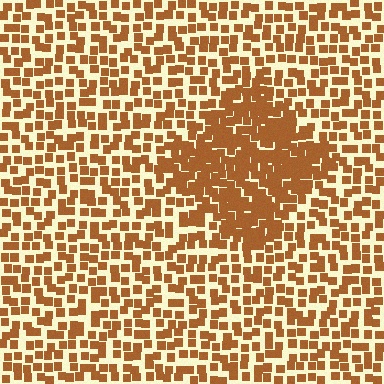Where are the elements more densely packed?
The elements are more densely packed inside the diamond boundary.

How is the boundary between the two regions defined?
The boundary is defined by a change in element density (approximately 2.0x ratio). All elements are the same color, size, and shape.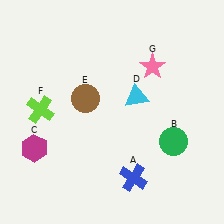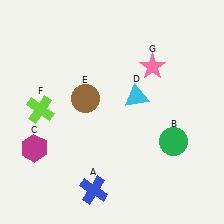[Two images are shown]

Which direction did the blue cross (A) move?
The blue cross (A) moved left.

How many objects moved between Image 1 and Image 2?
1 object moved between the two images.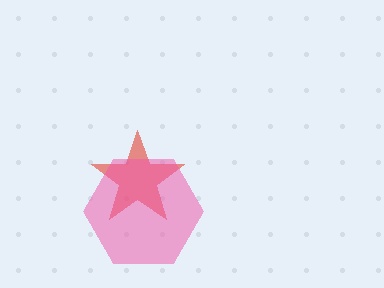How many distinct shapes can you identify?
There are 2 distinct shapes: a red star, a pink hexagon.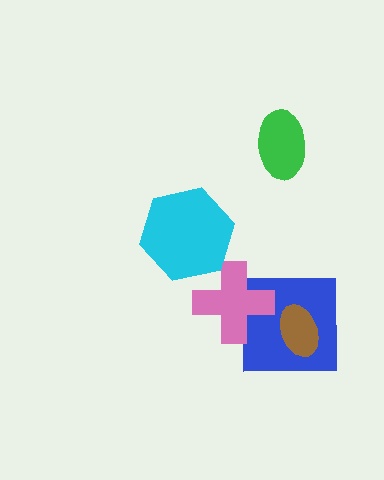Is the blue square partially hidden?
Yes, it is partially covered by another shape.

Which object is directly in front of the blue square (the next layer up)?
The brown ellipse is directly in front of the blue square.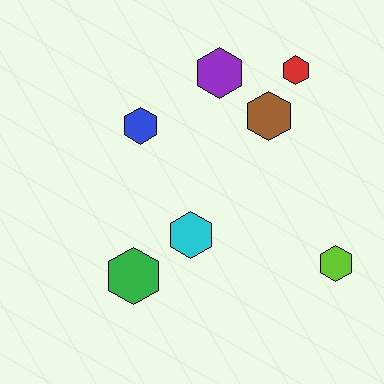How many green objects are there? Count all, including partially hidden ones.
There is 1 green object.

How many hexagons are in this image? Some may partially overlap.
There are 7 hexagons.